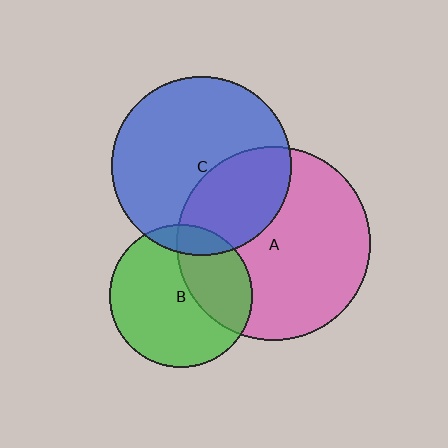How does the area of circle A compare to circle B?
Approximately 1.8 times.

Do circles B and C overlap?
Yes.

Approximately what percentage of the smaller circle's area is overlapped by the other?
Approximately 10%.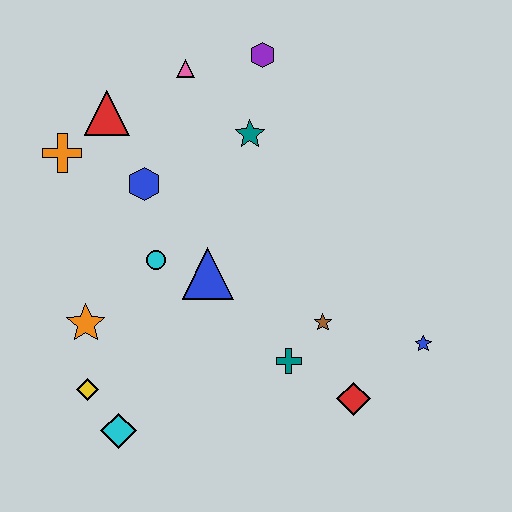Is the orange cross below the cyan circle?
No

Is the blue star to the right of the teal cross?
Yes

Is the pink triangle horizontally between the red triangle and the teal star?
Yes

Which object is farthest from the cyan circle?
The blue star is farthest from the cyan circle.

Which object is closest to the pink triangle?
The purple hexagon is closest to the pink triangle.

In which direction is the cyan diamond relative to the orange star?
The cyan diamond is below the orange star.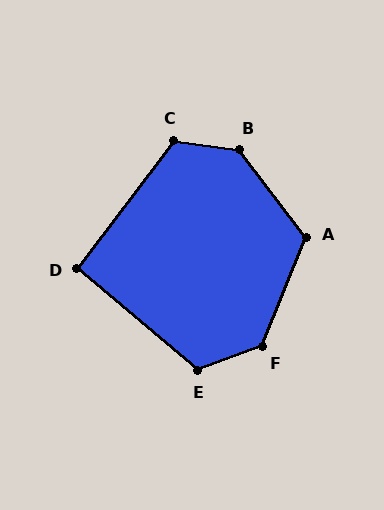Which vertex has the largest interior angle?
B, at approximately 135 degrees.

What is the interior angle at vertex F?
Approximately 132 degrees (obtuse).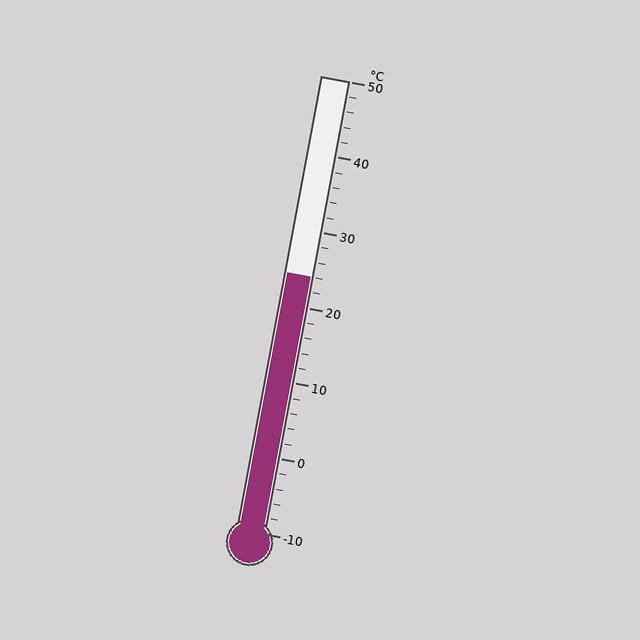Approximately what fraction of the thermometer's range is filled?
The thermometer is filled to approximately 55% of its range.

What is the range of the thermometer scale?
The thermometer scale ranges from -10°C to 50°C.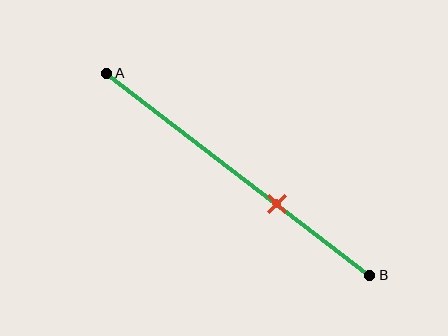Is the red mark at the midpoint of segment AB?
No, the mark is at about 65% from A, not at the 50% midpoint.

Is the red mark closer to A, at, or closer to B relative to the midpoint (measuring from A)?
The red mark is closer to point B than the midpoint of segment AB.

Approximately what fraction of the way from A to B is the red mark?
The red mark is approximately 65% of the way from A to B.